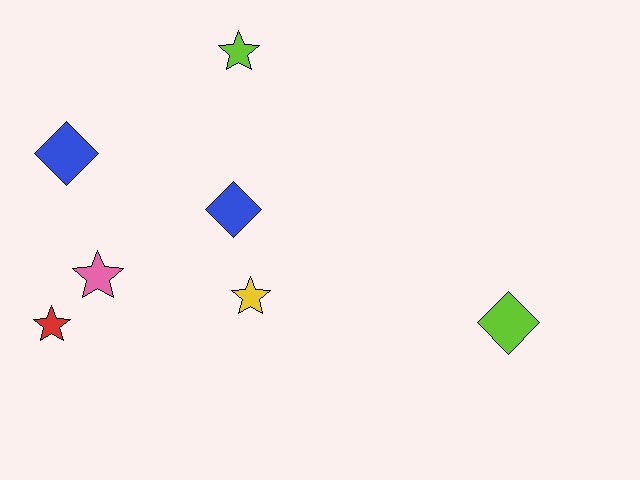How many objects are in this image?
There are 7 objects.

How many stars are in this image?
There are 4 stars.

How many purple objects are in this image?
There are no purple objects.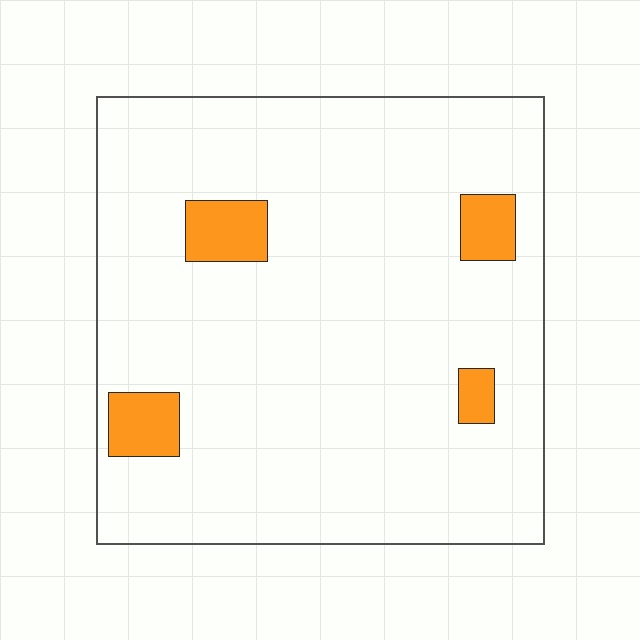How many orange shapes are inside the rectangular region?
4.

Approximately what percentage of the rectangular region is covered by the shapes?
Approximately 10%.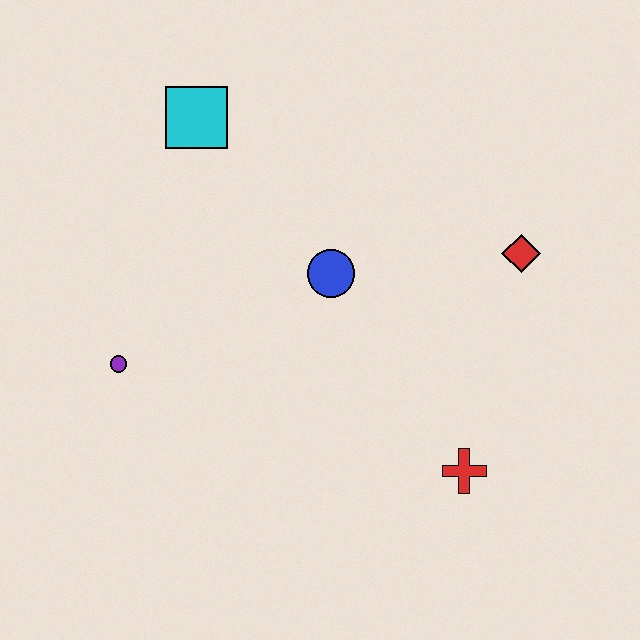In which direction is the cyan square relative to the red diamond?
The cyan square is to the left of the red diamond.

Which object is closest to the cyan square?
The blue circle is closest to the cyan square.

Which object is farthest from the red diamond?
The purple circle is farthest from the red diamond.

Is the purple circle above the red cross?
Yes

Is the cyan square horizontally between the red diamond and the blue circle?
No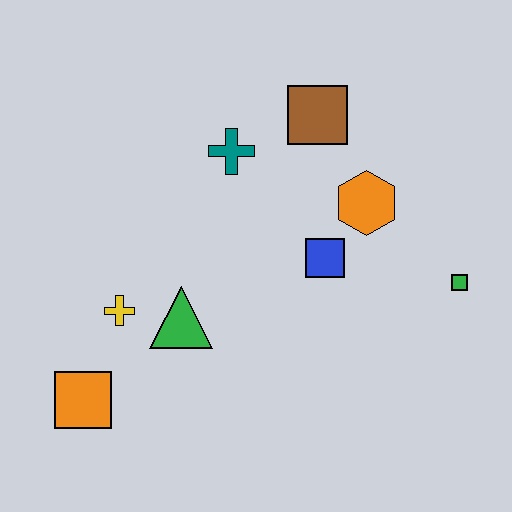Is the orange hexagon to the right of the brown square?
Yes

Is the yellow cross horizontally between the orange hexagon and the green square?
No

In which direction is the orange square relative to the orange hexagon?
The orange square is to the left of the orange hexagon.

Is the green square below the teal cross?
Yes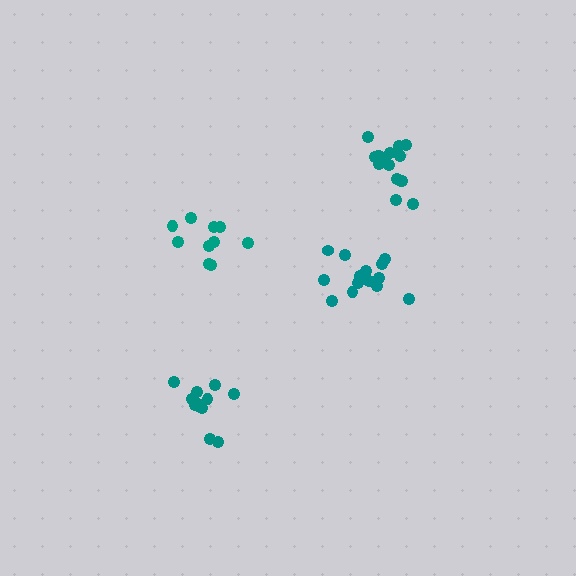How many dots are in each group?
Group 1: 16 dots, Group 2: 12 dots, Group 3: 10 dots, Group 4: 14 dots (52 total).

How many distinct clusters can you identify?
There are 4 distinct clusters.